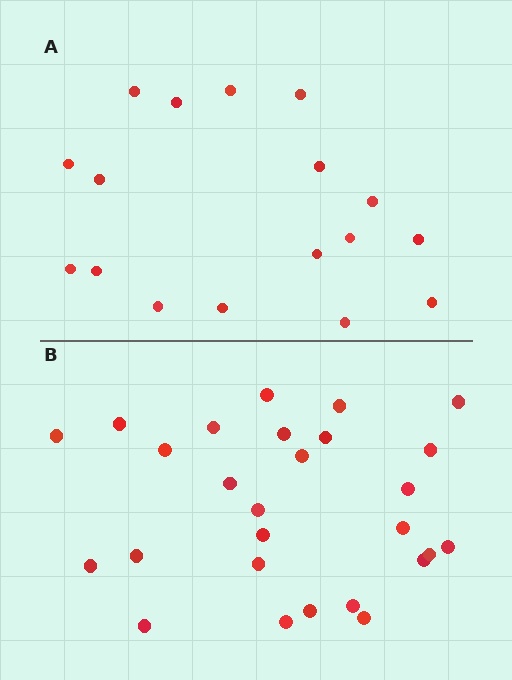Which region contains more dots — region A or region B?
Region B (the bottom region) has more dots.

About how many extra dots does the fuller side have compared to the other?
Region B has roughly 10 or so more dots than region A.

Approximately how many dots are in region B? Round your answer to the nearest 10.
About 30 dots. (The exact count is 27, which rounds to 30.)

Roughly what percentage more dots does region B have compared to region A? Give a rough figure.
About 60% more.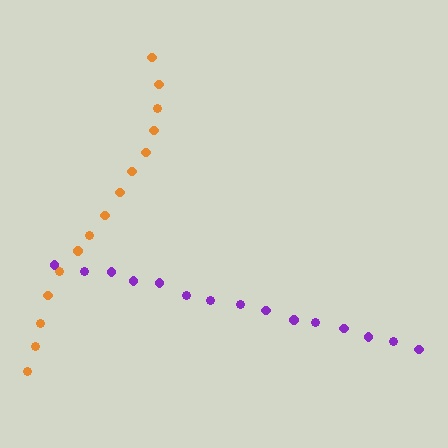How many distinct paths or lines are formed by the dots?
There are 2 distinct paths.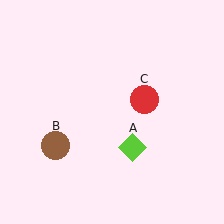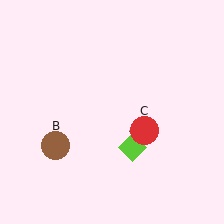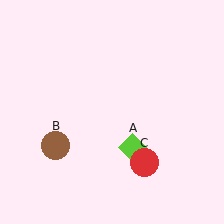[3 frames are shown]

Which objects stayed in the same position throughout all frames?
Lime diamond (object A) and brown circle (object B) remained stationary.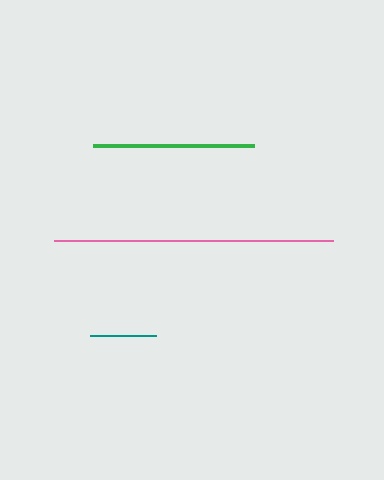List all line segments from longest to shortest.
From longest to shortest: pink, green, teal.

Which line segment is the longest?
The pink line is the longest at approximately 279 pixels.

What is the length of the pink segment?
The pink segment is approximately 279 pixels long.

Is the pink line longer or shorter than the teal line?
The pink line is longer than the teal line.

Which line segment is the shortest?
The teal line is the shortest at approximately 66 pixels.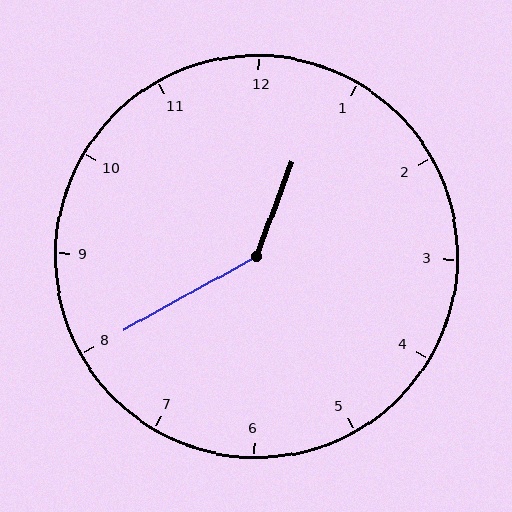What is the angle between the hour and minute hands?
Approximately 140 degrees.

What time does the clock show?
12:40.